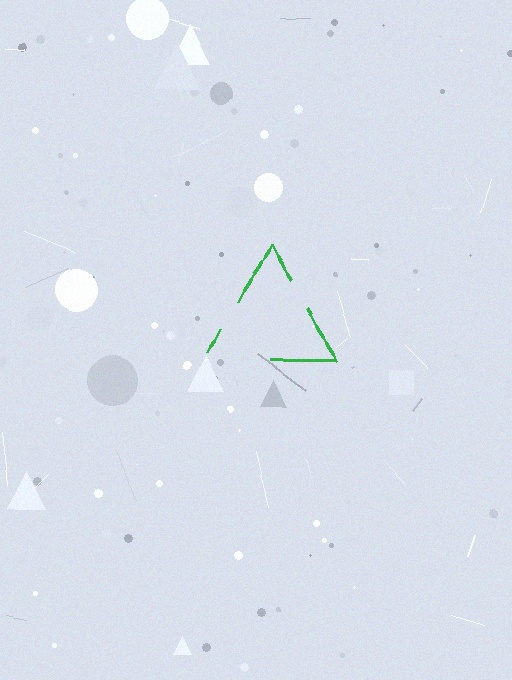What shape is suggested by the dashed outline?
The dashed outline suggests a triangle.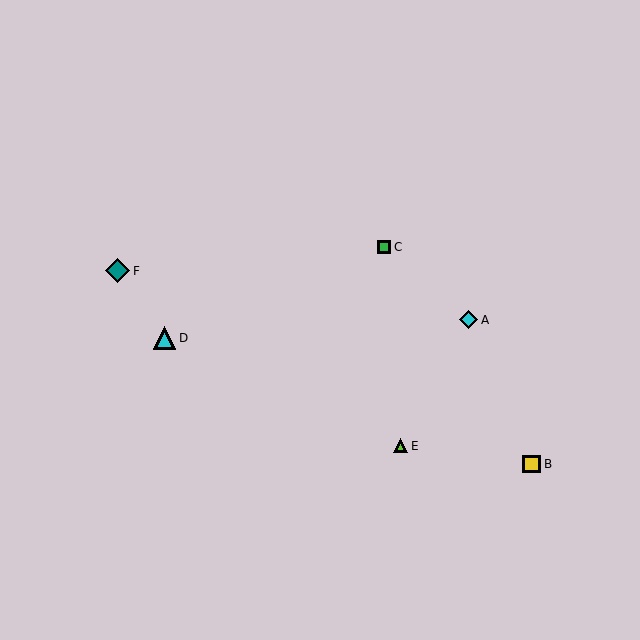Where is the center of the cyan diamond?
The center of the cyan diamond is at (469, 320).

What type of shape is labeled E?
Shape E is a lime triangle.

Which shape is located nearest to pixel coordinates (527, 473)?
The yellow square (labeled B) at (532, 464) is nearest to that location.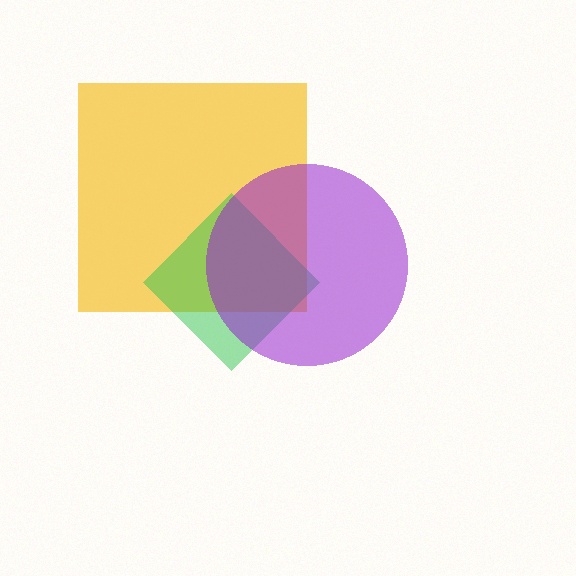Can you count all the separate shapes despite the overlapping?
Yes, there are 3 separate shapes.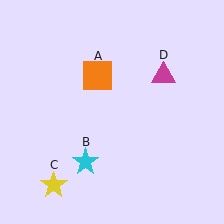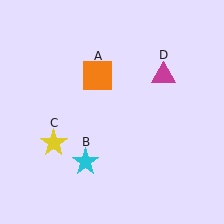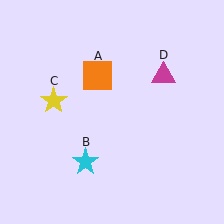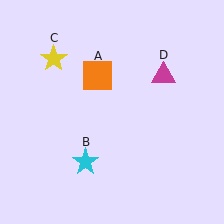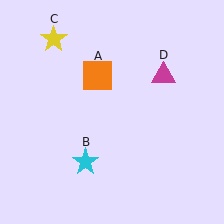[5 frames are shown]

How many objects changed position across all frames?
1 object changed position: yellow star (object C).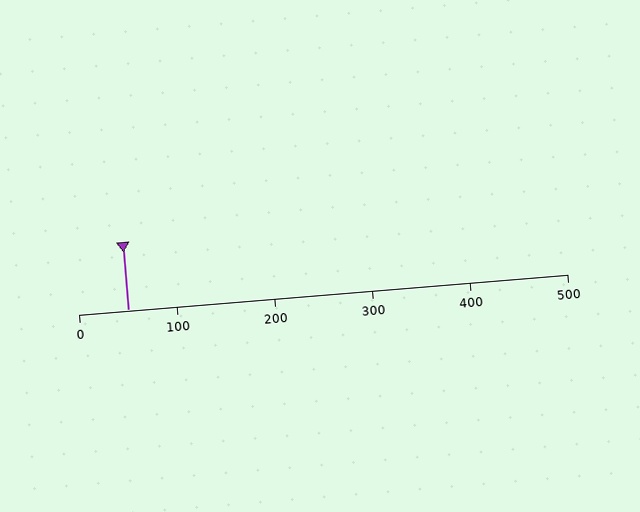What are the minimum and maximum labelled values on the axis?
The axis runs from 0 to 500.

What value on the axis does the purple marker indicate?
The marker indicates approximately 50.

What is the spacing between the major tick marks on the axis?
The major ticks are spaced 100 apart.